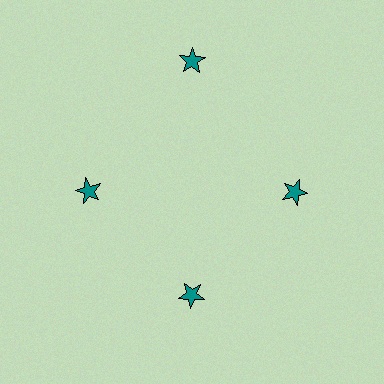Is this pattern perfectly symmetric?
No. The 4 teal stars are arranged in a ring, but one element near the 12 o'clock position is pushed outward from the center, breaking the 4-fold rotational symmetry.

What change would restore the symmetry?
The symmetry would be restored by moving it inward, back onto the ring so that all 4 stars sit at equal angles and equal distance from the center.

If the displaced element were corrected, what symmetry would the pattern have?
It would have 4-fold rotational symmetry — the pattern would map onto itself every 90 degrees.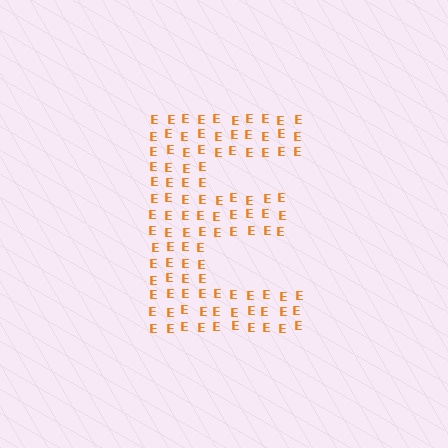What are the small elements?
The small elements are letter E's.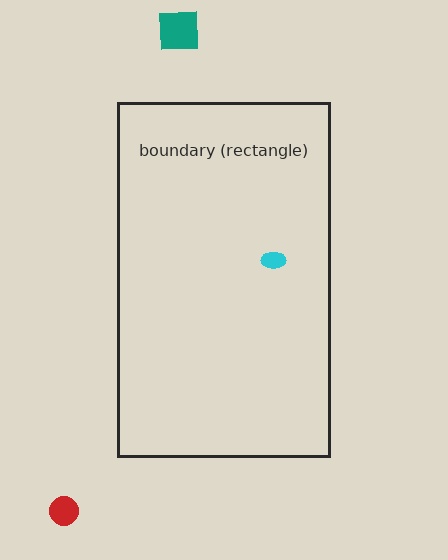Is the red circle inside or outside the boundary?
Outside.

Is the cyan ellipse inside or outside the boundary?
Inside.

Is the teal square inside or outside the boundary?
Outside.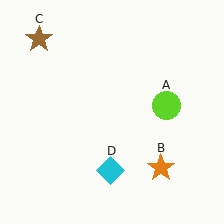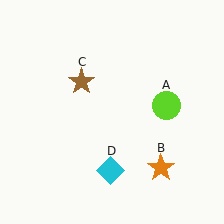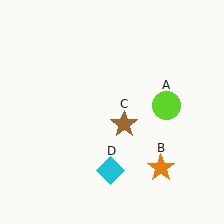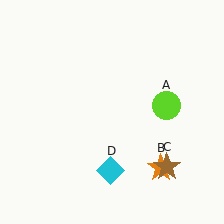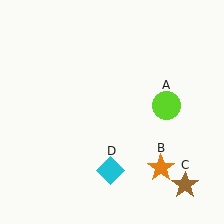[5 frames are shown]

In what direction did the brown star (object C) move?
The brown star (object C) moved down and to the right.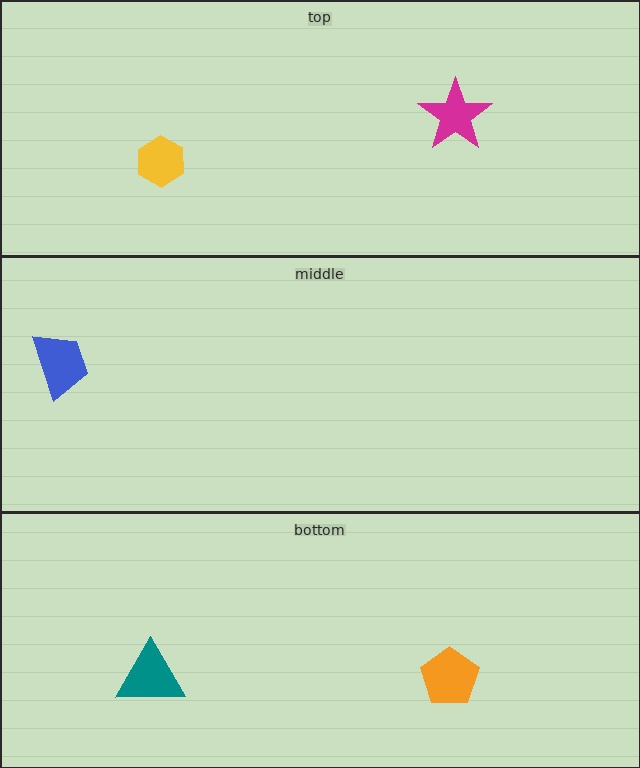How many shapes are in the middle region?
1.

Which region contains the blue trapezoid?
The middle region.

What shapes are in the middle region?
The blue trapezoid.